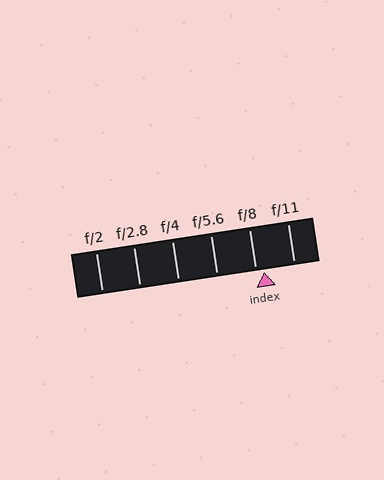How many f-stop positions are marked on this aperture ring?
There are 6 f-stop positions marked.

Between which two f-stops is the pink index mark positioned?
The index mark is between f/8 and f/11.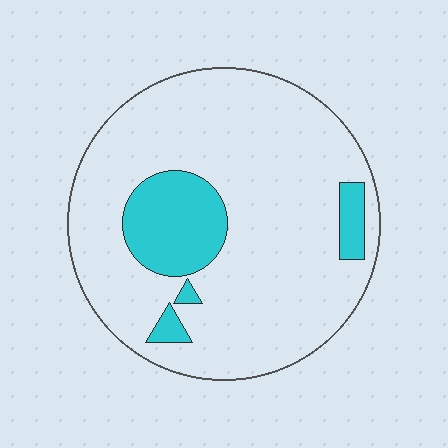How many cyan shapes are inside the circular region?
4.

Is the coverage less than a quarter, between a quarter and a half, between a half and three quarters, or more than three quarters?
Less than a quarter.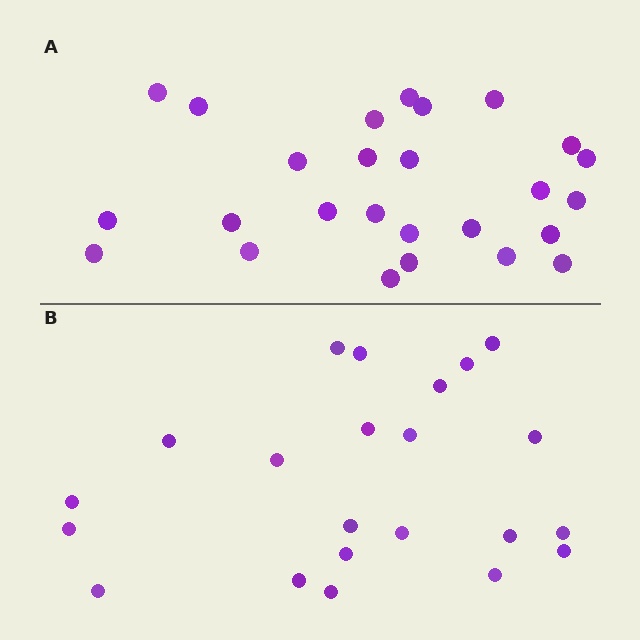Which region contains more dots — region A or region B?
Region A (the top region) has more dots.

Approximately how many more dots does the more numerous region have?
Region A has about 4 more dots than region B.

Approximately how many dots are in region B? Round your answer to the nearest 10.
About 20 dots. (The exact count is 22, which rounds to 20.)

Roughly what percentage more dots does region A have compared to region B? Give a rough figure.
About 20% more.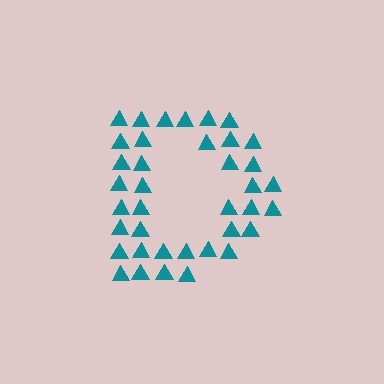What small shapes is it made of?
It is made of small triangles.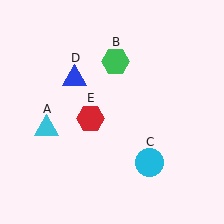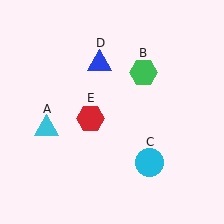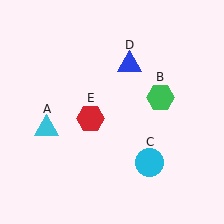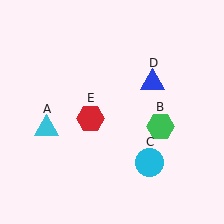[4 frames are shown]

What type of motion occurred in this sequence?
The green hexagon (object B), blue triangle (object D) rotated clockwise around the center of the scene.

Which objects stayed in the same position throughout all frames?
Cyan triangle (object A) and cyan circle (object C) and red hexagon (object E) remained stationary.